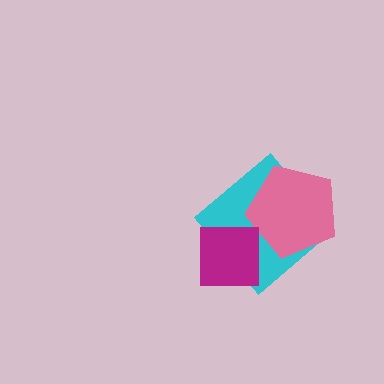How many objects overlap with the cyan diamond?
2 objects overlap with the cyan diamond.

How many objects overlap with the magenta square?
1 object overlaps with the magenta square.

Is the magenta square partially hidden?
No, no other shape covers it.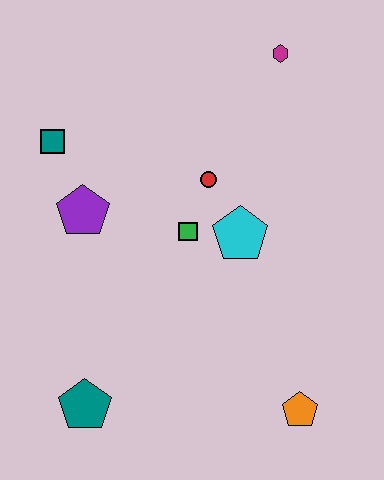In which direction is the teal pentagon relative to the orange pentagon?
The teal pentagon is to the left of the orange pentagon.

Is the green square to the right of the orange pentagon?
No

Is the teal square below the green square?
No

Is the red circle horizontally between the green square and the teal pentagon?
No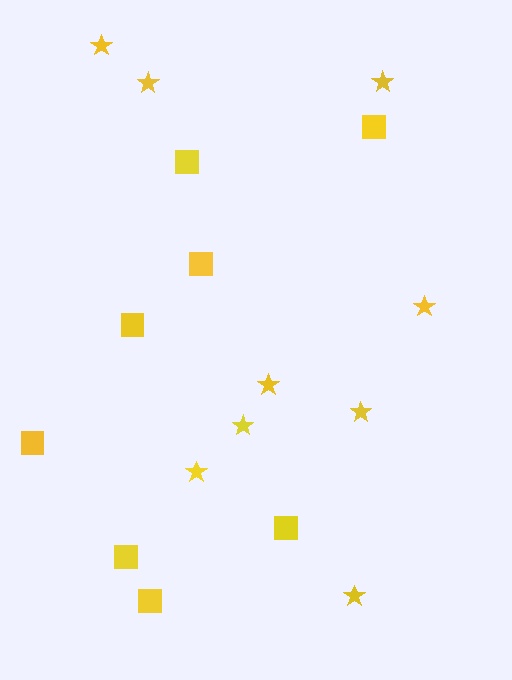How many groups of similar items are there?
There are 2 groups: one group of stars (9) and one group of squares (8).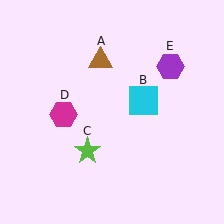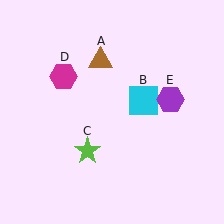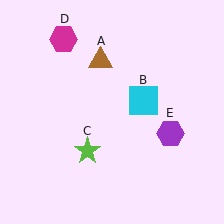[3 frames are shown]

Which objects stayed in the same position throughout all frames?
Brown triangle (object A) and cyan square (object B) and lime star (object C) remained stationary.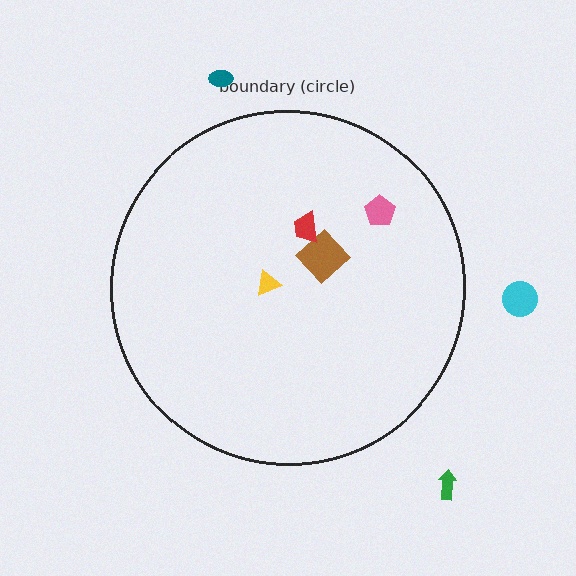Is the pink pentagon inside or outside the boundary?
Inside.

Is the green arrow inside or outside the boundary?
Outside.